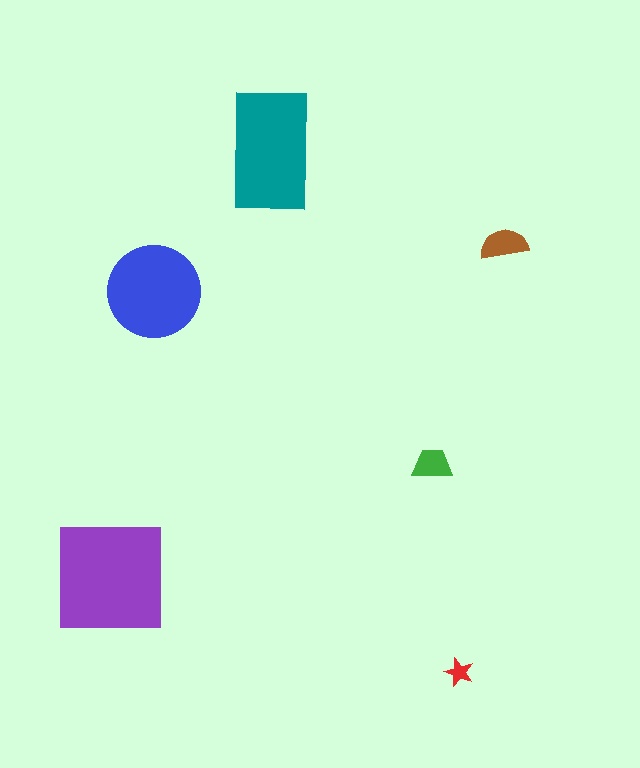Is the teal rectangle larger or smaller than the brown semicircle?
Larger.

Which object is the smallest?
The red star.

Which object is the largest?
The purple square.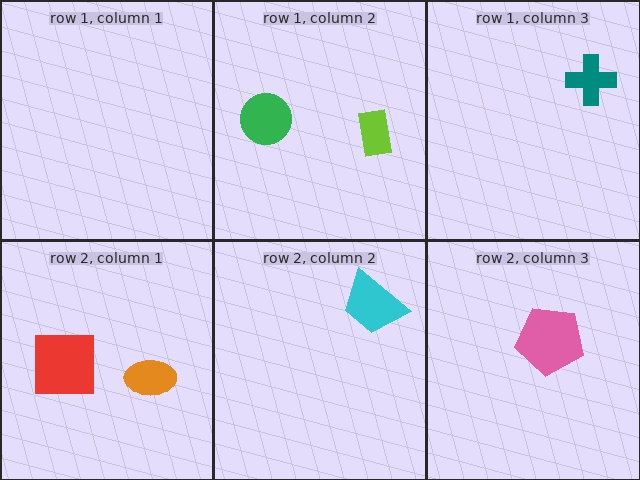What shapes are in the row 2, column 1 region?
The orange ellipse, the red square.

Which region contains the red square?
The row 2, column 1 region.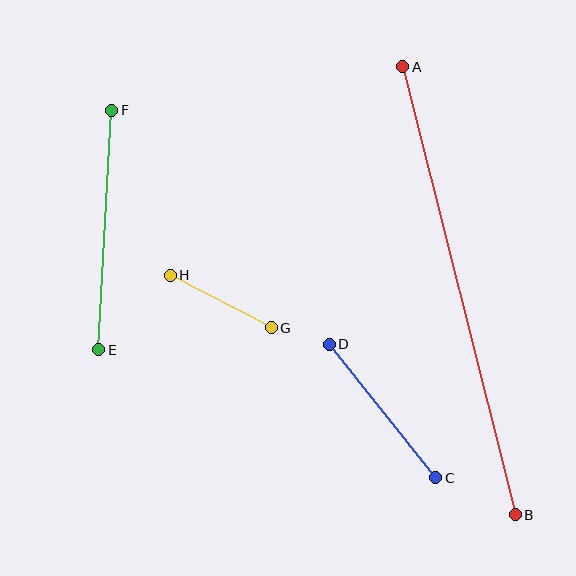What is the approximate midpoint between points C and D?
The midpoint is at approximately (383, 411) pixels.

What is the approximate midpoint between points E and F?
The midpoint is at approximately (105, 230) pixels.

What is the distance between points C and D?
The distance is approximately 171 pixels.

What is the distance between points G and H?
The distance is approximately 114 pixels.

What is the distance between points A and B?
The distance is approximately 462 pixels.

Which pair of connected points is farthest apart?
Points A and B are farthest apart.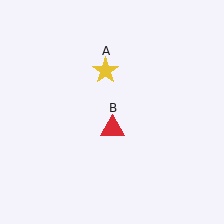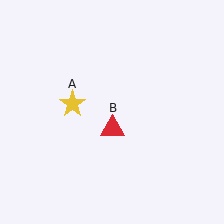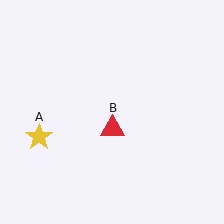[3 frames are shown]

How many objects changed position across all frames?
1 object changed position: yellow star (object A).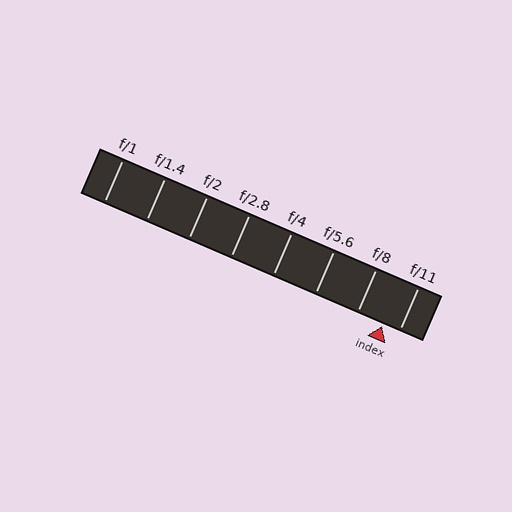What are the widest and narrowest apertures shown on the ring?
The widest aperture shown is f/1 and the narrowest is f/11.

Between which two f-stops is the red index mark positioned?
The index mark is between f/8 and f/11.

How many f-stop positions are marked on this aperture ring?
There are 8 f-stop positions marked.